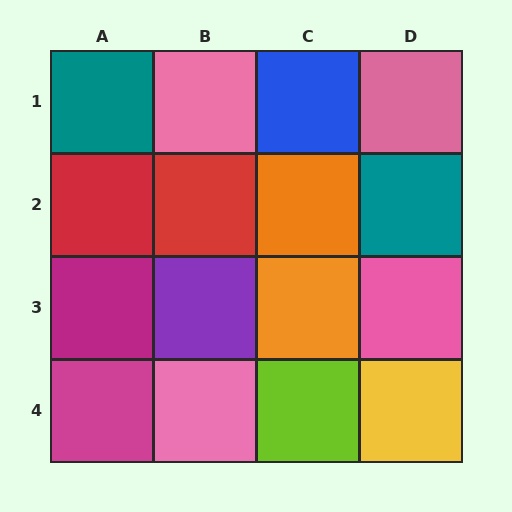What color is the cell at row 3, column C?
Orange.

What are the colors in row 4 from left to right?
Magenta, pink, lime, yellow.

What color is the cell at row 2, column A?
Red.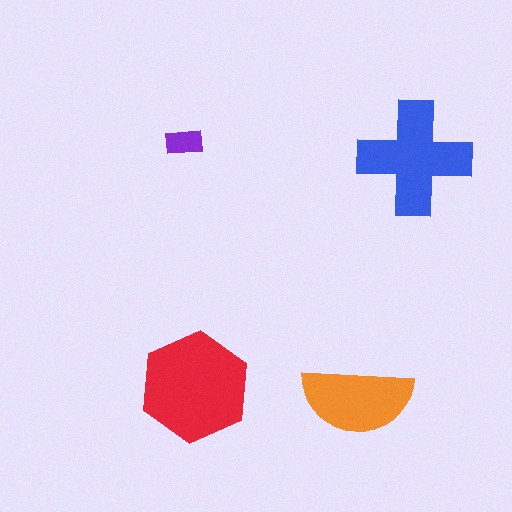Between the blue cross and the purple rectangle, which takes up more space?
The blue cross.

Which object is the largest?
The red hexagon.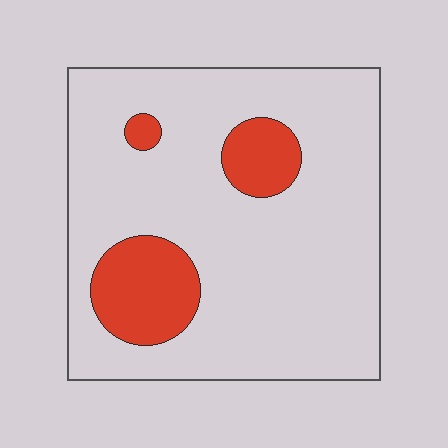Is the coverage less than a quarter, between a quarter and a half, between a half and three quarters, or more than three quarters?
Less than a quarter.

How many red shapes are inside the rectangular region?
3.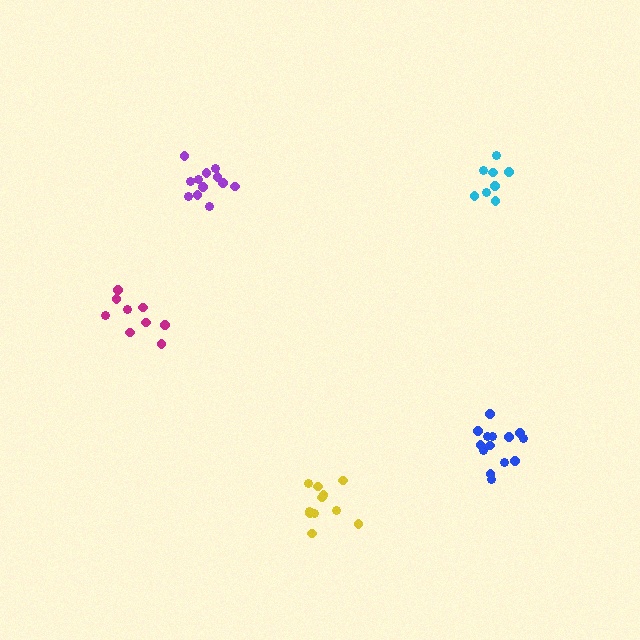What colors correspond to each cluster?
The clusters are colored: cyan, blue, yellow, purple, magenta.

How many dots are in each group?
Group 1: 8 dots, Group 2: 14 dots, Group 3: 11 dots, Group 4: 12 dots, Group 5: 9 dots (54 total).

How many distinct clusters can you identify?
There are 5 distinct clusters.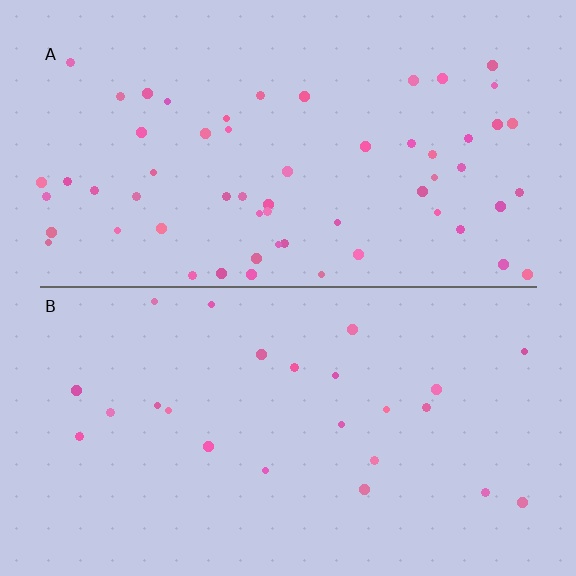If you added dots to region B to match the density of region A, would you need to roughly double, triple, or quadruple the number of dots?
Approximately double.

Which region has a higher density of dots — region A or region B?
A (the top).